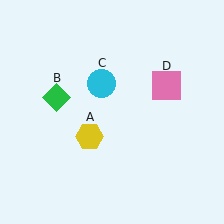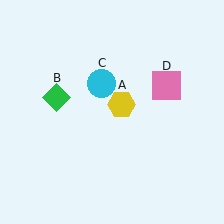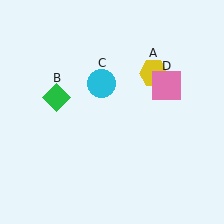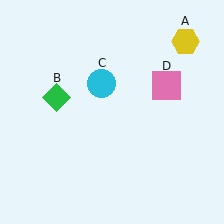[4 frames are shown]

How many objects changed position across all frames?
1 object changed position: yellow hexagon (object A).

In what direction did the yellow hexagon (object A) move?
The yellow hexagon (object A) moved up and to the right.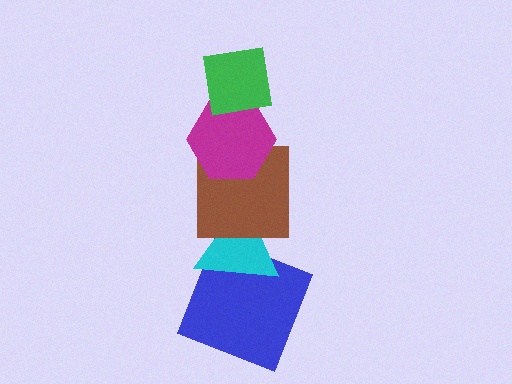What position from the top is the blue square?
The blue square is 5th from the top.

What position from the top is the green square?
The green square is 1st from the top.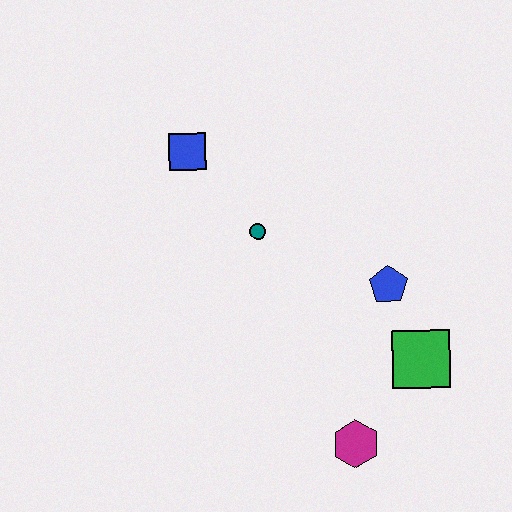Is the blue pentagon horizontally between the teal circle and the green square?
Yes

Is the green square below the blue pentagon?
Yes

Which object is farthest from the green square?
The blue square is farthest from the green square.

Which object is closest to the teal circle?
The blue square is closest to the teal circle.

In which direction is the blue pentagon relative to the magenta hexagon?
The blue pentagon is above the magenta hexagon.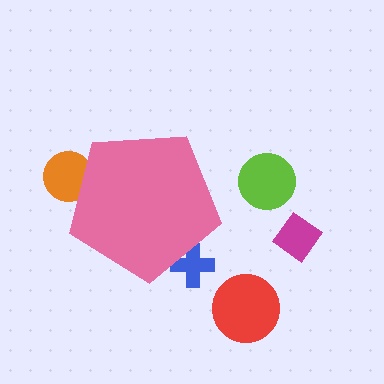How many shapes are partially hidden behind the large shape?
2 shapes are partially hidden.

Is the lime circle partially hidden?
No, the lime circle is fully visible.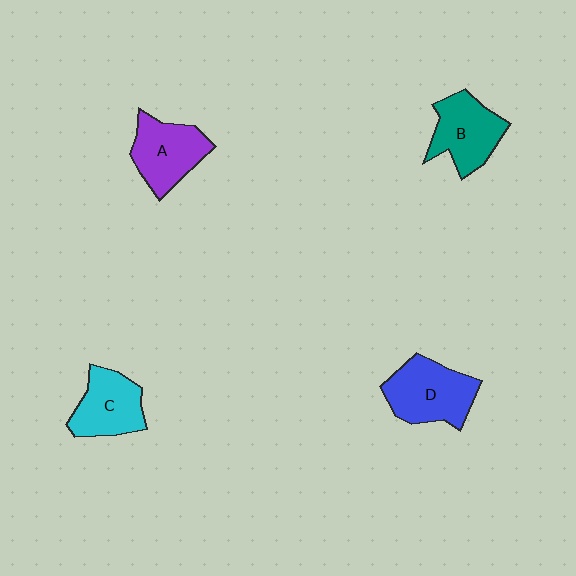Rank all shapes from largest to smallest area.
From largest to smallest: D (blue), B (teal), A (purple), C (cyan).